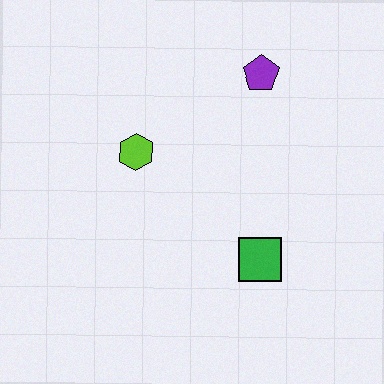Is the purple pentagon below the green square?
No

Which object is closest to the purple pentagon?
The lime hexagon is closest to the purple pentagon.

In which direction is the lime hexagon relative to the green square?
The lime hexagon is to the left of the green square.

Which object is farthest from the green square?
The purple pentagon is farthest from the green square.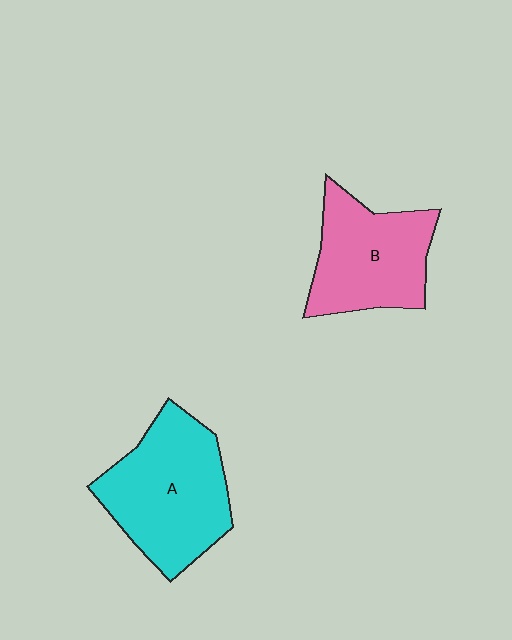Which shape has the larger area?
Shape A (cyan).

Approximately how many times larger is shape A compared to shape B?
Approximately 1.2 times.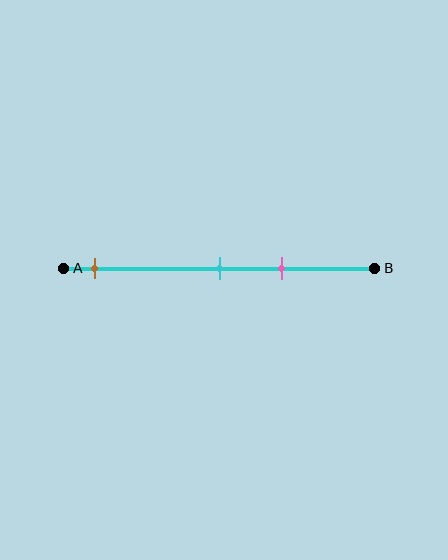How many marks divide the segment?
There are 3 marks dividing the segment.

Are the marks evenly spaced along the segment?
No, the marks are not evenly spaced.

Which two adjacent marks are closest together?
The cyan and pink marks are the closest adjacent pair.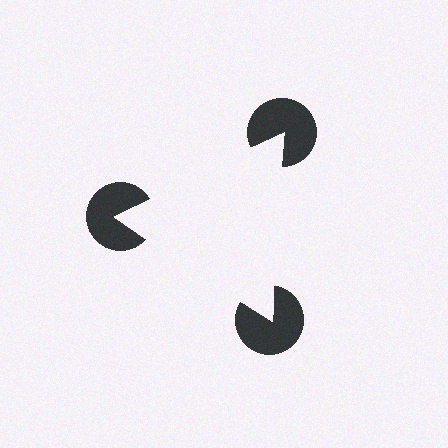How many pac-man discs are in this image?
There are 3 — one at each vertex of the illusory triangle.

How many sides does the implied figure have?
3 sides.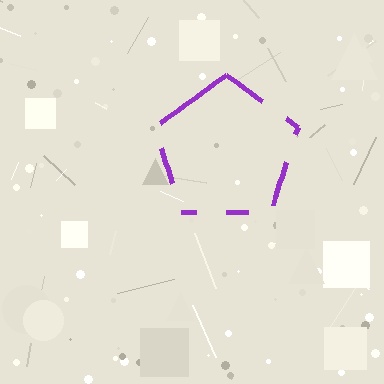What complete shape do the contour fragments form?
The contour fragments form a pentagon.